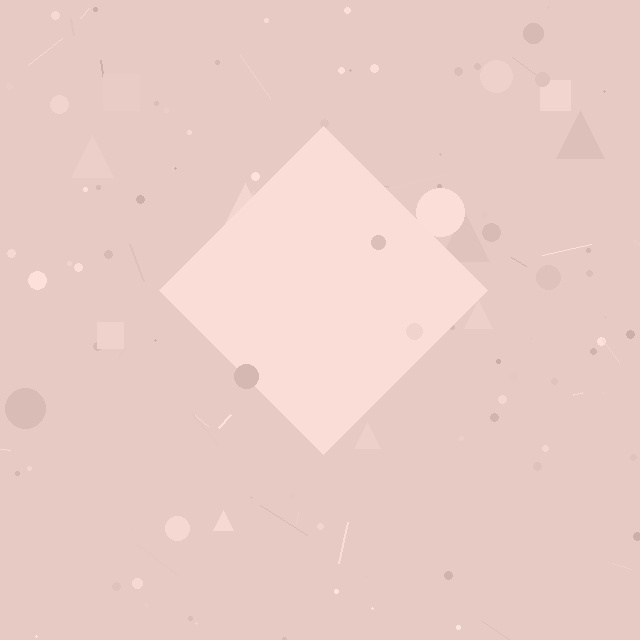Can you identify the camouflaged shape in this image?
The camouflaged shape is a diamond.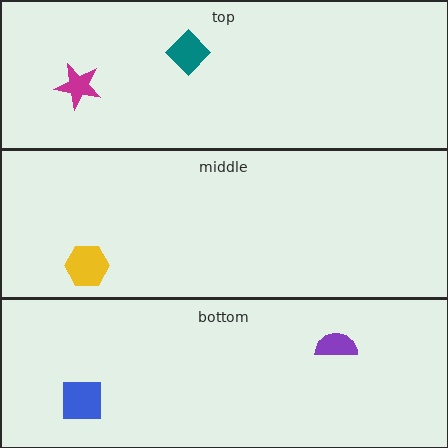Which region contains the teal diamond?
The top region.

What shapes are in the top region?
The teal diamond, the magenta star.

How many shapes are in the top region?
2.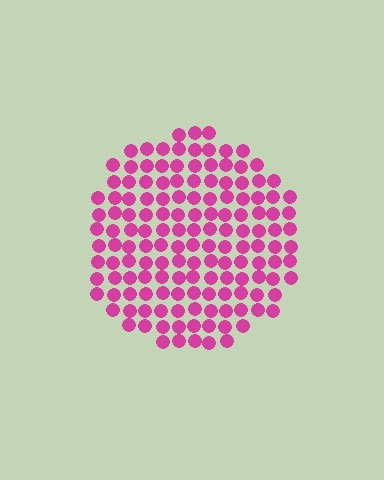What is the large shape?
The large shape is a circle.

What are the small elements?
The small elements are circles.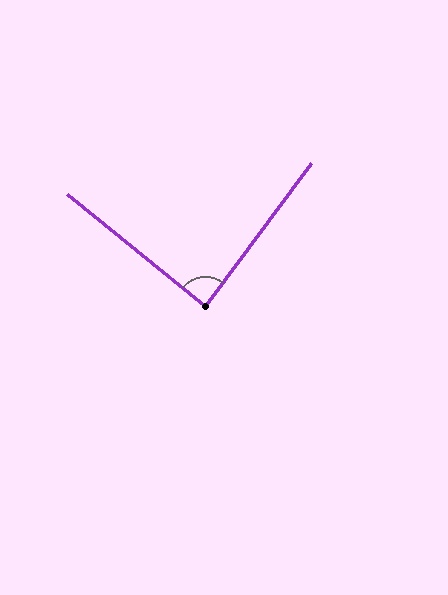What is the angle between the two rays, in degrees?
Approximately 87 degrees.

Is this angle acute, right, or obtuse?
It is approximately a right angle.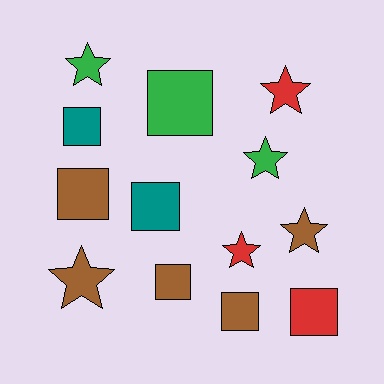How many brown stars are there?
There are 2 brown stars.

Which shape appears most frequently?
Square, with 7 objects.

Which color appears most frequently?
Brown, with 5 objects.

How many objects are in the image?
There are 13 objects.